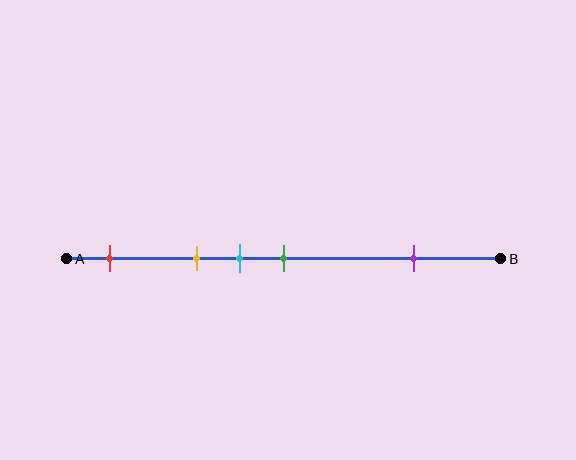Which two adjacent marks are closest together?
The cyan and green marks are the closest adjacent pair.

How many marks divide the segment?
There are 5 marks dividing the segment.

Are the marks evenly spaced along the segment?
No, the marks are not evenly spaced.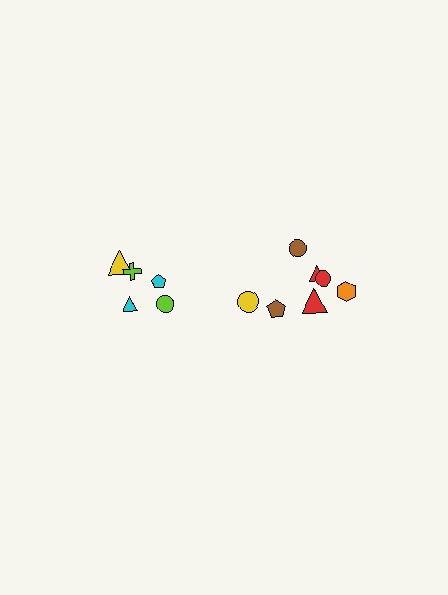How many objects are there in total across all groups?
There are 12 objects.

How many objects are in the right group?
There are 7 objects.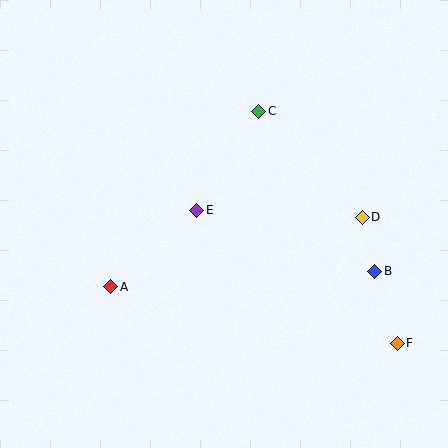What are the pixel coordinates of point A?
Point A is at (111, 287).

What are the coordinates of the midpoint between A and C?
The midpoint between A and C is at (185, 199).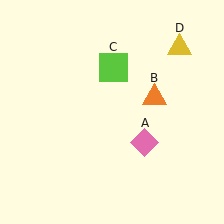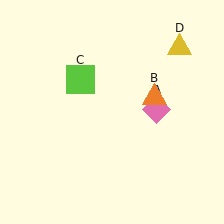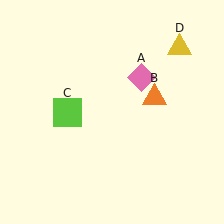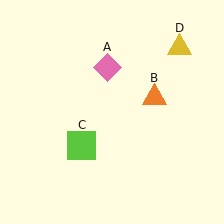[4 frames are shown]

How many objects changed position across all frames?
2 objects changed position: pink diamond (object A), lime square (object C).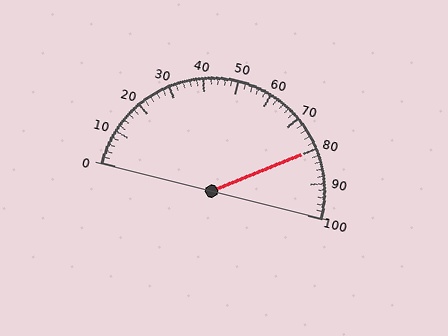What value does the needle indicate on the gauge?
The needle indicates approximately 80.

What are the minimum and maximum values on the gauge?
The gauge ranges from 0 to 100.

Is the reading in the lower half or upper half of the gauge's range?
The reading is in the upper half of the range (0 to 100).